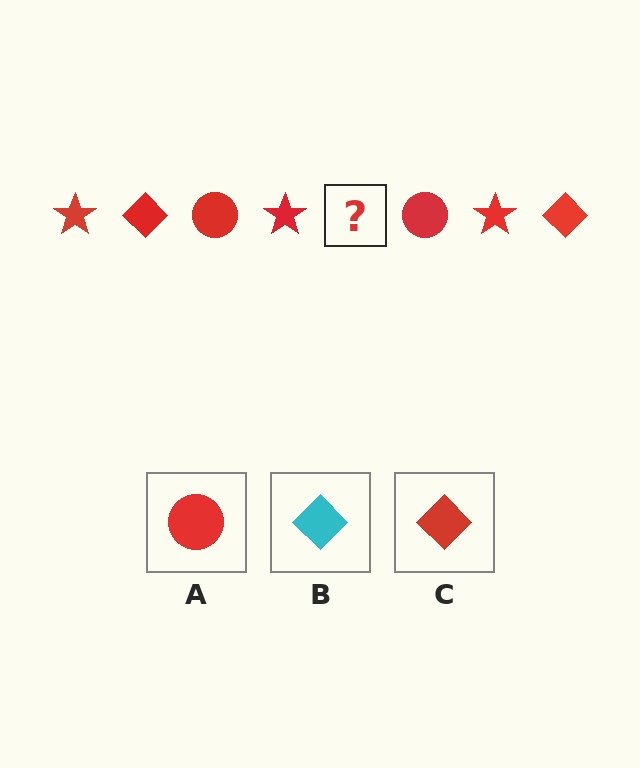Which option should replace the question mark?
Option C.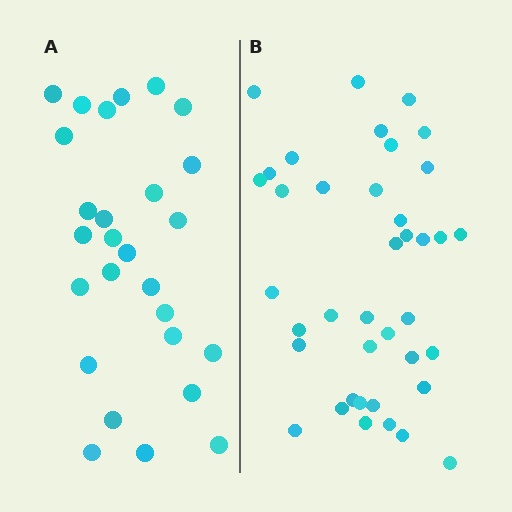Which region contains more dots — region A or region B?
Region B (the right region) has more dots.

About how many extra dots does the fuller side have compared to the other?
Region B has roughly 12 or so more dots than region A.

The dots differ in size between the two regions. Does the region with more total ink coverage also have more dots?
No. Region A has more total ink coverage because its dots are larger, but region B actually contains more individual dots. Total area can be misleading — the number of items is what matters here.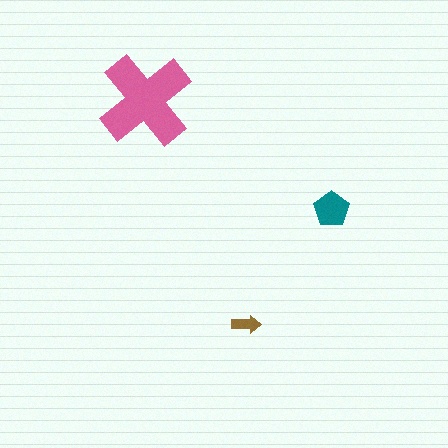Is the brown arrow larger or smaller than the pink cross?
Smaller.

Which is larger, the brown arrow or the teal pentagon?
The teal pentagon.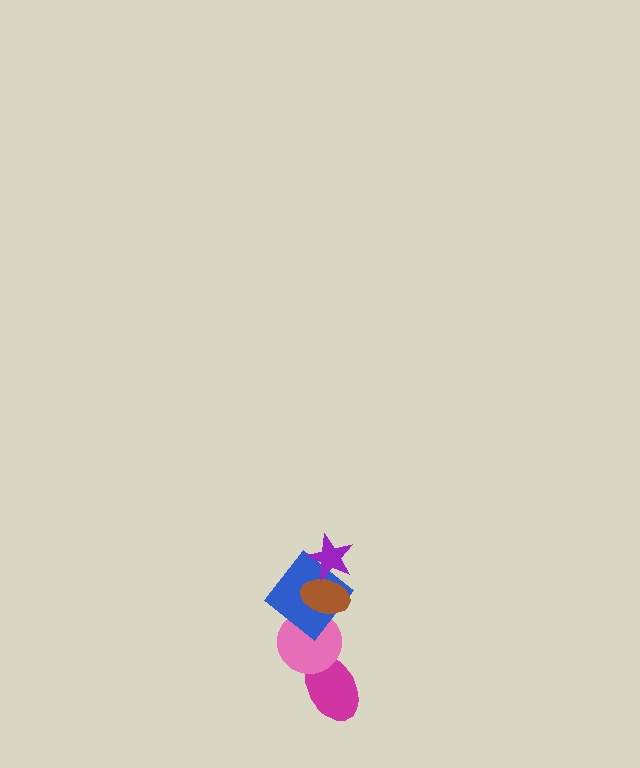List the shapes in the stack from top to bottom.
From top to bottom: the purple star, the brown ellipse, the blue diamond, the pink circle, the magenta ellipse.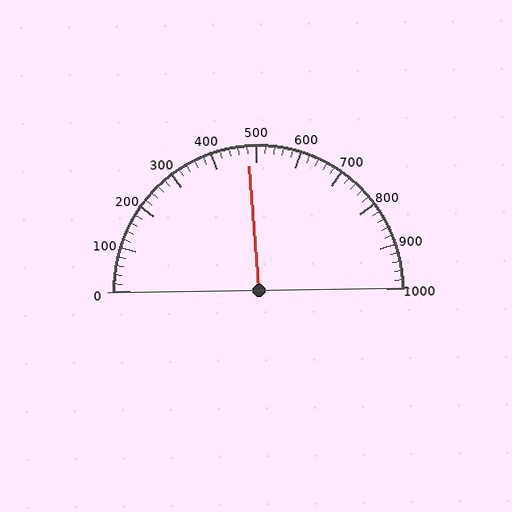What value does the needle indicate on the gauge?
The needle indicates approximately 480.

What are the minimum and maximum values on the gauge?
The gauge ranges from 0 to 1000.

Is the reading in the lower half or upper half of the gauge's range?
The reading is in the lower half of the range (0 to 1000).